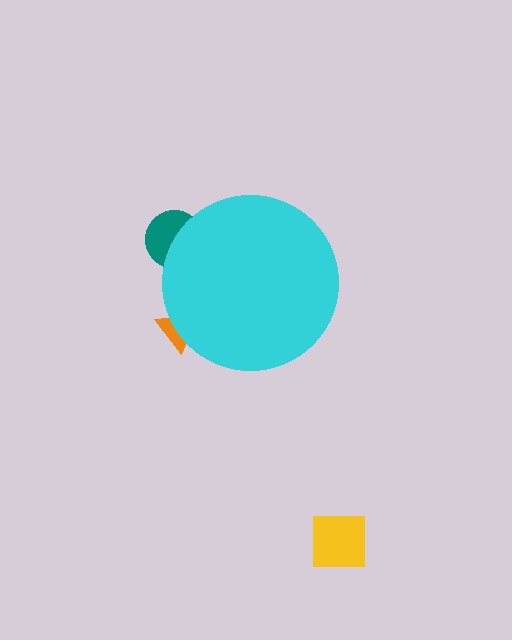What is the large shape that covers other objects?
A cyan circle.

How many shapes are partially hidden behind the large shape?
2 shapes are partially hidden.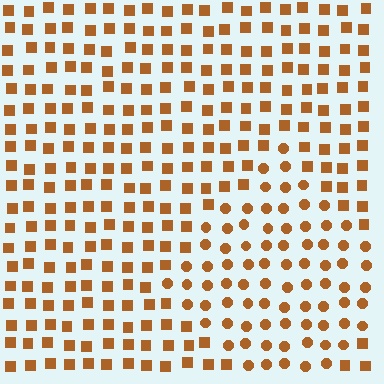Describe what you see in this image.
The image is filled with small brown elements arranged in a uniform grid. A diamond-shaped region contains circles, while the surrounding area contains squares. The boundary is defined purely by the change in element shape.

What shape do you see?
I see a diamond.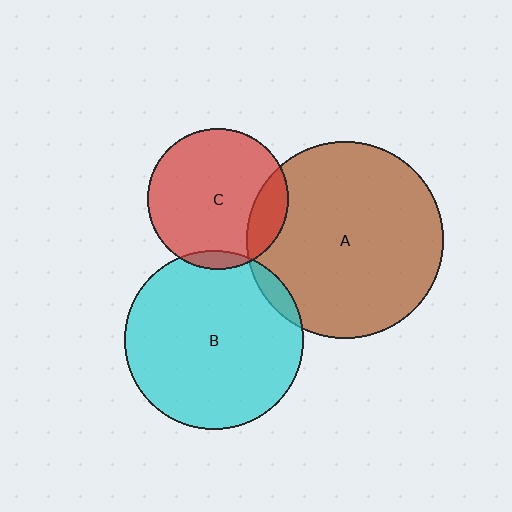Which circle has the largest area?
Circle A (brown).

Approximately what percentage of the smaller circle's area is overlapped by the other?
Approximately 5%.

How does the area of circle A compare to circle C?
Approximately 2.0 times.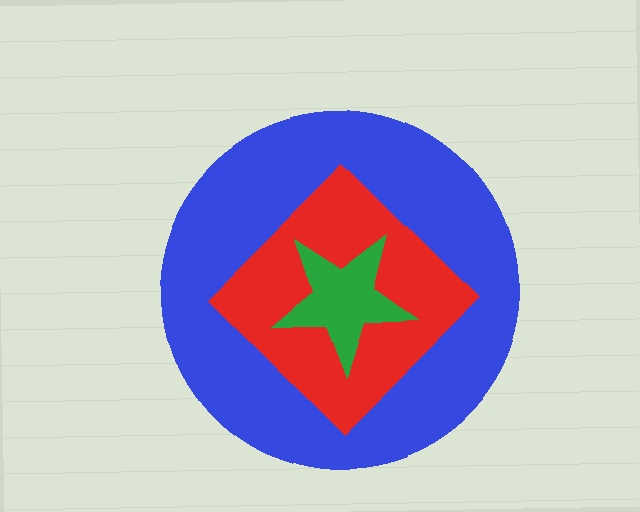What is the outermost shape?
The blue circle.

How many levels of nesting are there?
3.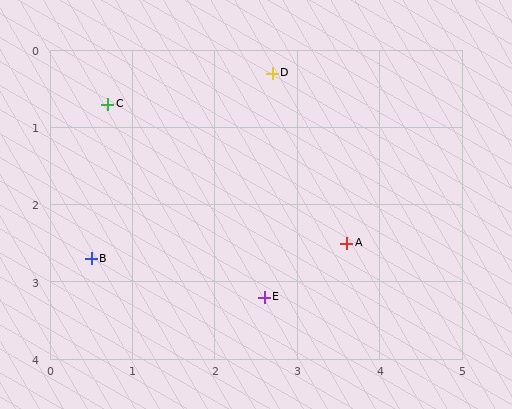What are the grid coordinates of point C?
Point C is at approximately (0.7, 0.7).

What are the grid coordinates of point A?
Point A is at approximately (3.6, 2.5).